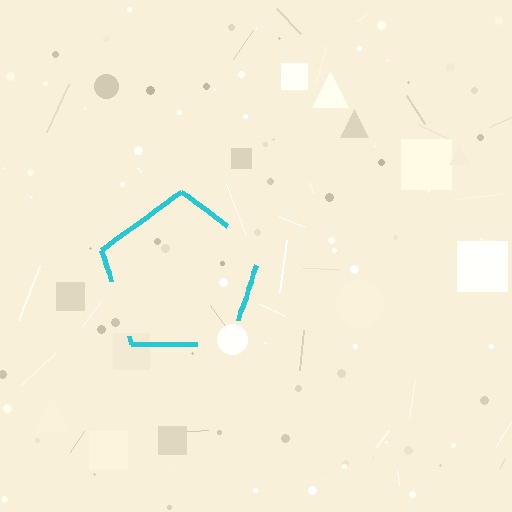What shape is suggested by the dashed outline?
The dashed outline suggests a pentagon.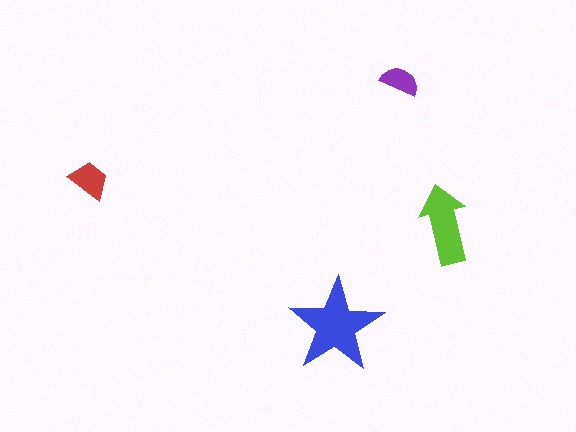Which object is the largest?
The blue star.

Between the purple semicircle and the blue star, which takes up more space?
The blue star.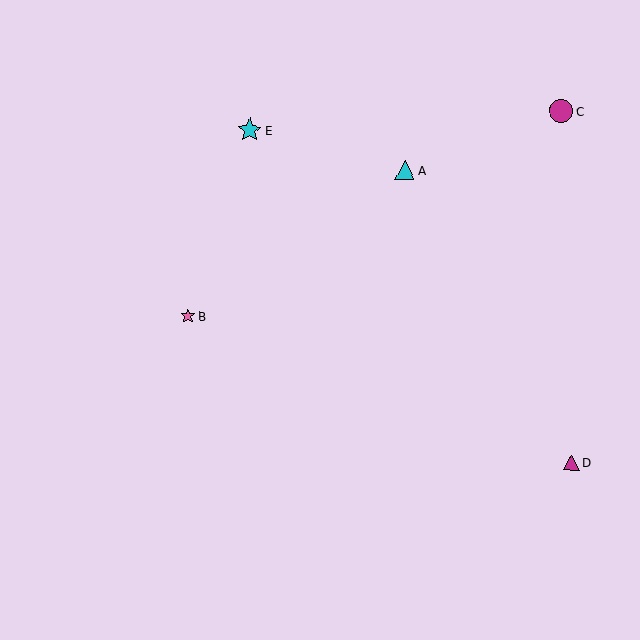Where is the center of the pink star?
The center of the pink star is at (188, 316).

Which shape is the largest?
The cyan star (labeled E) is the largest.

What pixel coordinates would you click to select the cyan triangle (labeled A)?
Click at (405, 170) to select the cyan triangle A.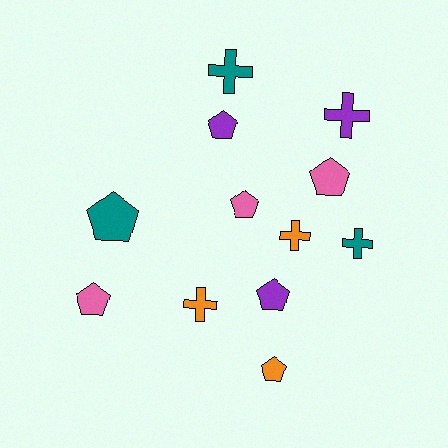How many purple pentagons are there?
There are 2 purple pentagons.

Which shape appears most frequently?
Pentagon, with 7 objects.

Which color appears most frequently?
Teal, with 3 objects.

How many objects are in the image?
There are 12 objects.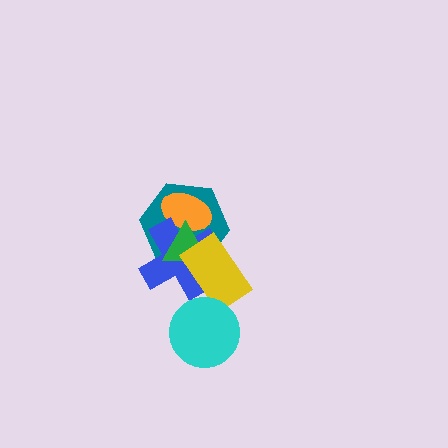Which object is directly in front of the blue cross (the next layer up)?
The green triangle is directly in front of the blue cross.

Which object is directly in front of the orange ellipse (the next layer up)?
The blue cross is directly in front of the orange ellipse.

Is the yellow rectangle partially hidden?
Yes, it is partially covered by another shape.